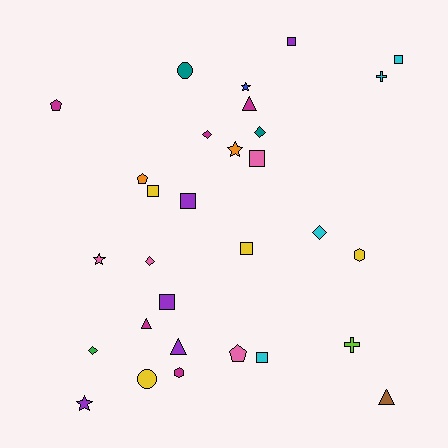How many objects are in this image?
There are 30 objects.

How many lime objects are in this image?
There is 1 lime object.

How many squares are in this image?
There are 8 squares.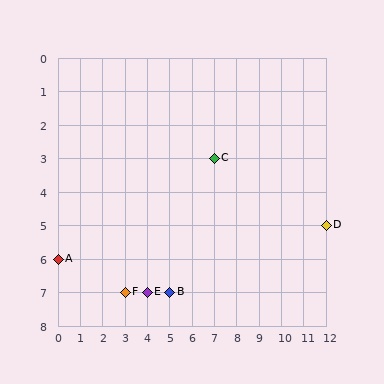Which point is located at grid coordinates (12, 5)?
Point D is at (12, 5).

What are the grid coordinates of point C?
Point C is at grid coordinates (7, 3).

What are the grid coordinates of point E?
Point E is at grid coordinates (4, 7).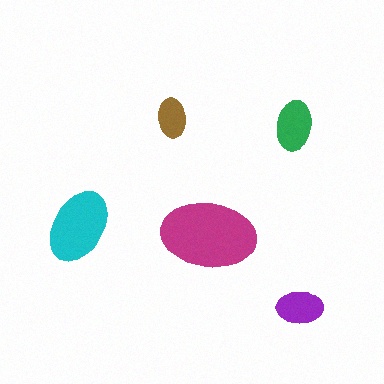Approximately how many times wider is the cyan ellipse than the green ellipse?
About 1.5 times wider.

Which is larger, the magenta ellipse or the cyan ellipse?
The magenta one.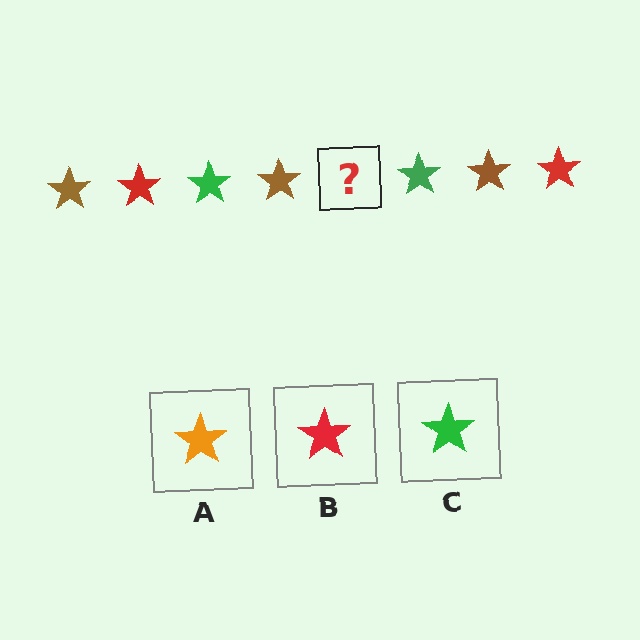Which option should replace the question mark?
Option B.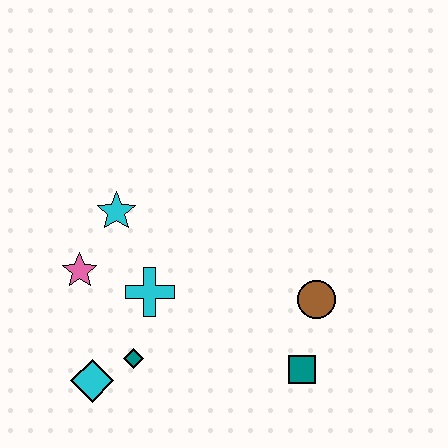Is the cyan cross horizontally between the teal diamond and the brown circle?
Yes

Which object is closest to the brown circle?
The teal square is closest to the brown circle.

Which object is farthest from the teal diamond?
The brown circle is farthest from the teal diamond.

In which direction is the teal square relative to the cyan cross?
The teal square is to the right of the cyan cross.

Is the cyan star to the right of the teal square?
No